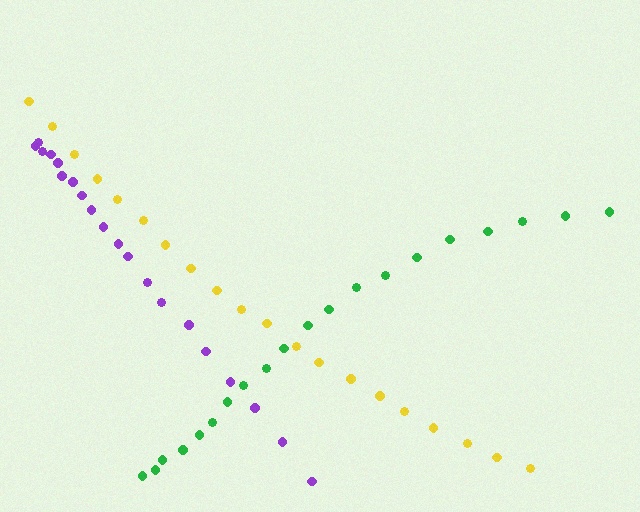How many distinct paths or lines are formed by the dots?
There are 3 distinct paths.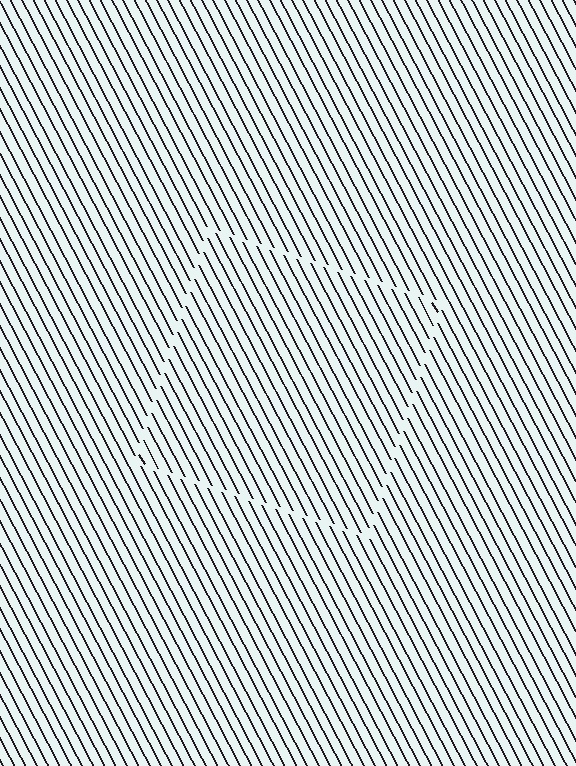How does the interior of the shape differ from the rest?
The interior of the shape contains the same grating, shifted by half a period — the contour is defined by the phase discontinuity where line-ends from the inner and outer gratings abut.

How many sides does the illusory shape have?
4 sides — the line-ends trace a square.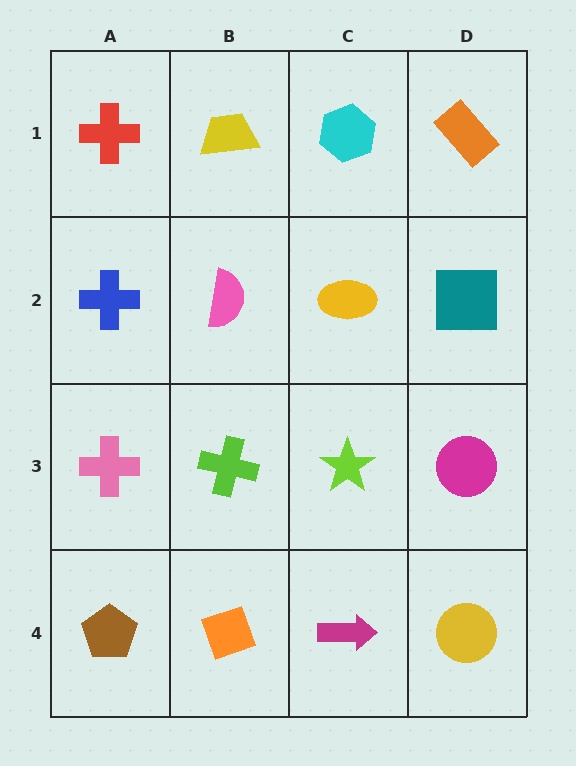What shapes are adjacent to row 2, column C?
A cyan hexagon (row 1, column C), a lime star (row 3, column C), a pink semicircle (row 2, column B), a teal square (row 2, column D).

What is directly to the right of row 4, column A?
An orange diamond.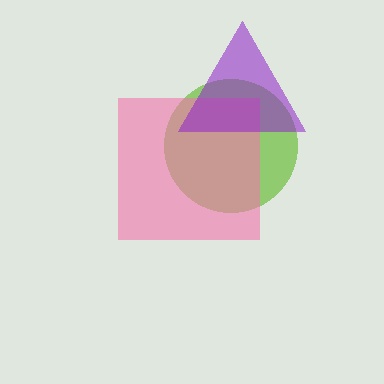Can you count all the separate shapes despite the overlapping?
Yes, there are 3 separate shapes.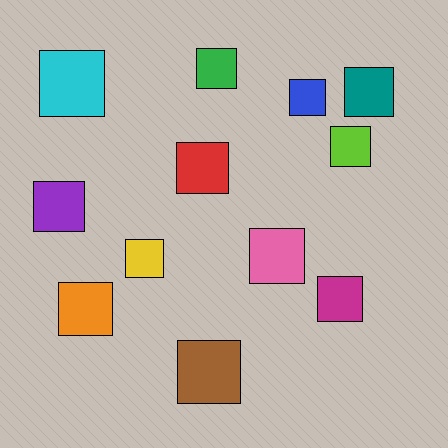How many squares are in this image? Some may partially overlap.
There are 12 squares.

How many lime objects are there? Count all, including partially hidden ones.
There is 1 lime object.